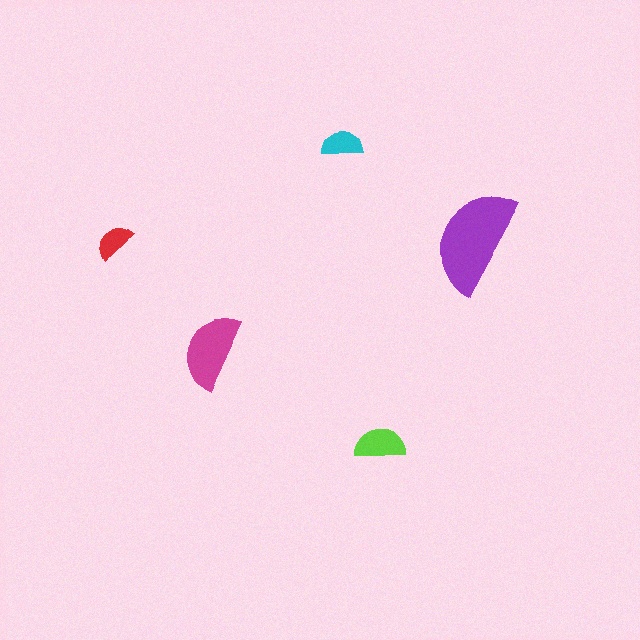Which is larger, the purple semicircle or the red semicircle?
The purple one.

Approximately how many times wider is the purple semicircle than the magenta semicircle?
About 1.5 times wider.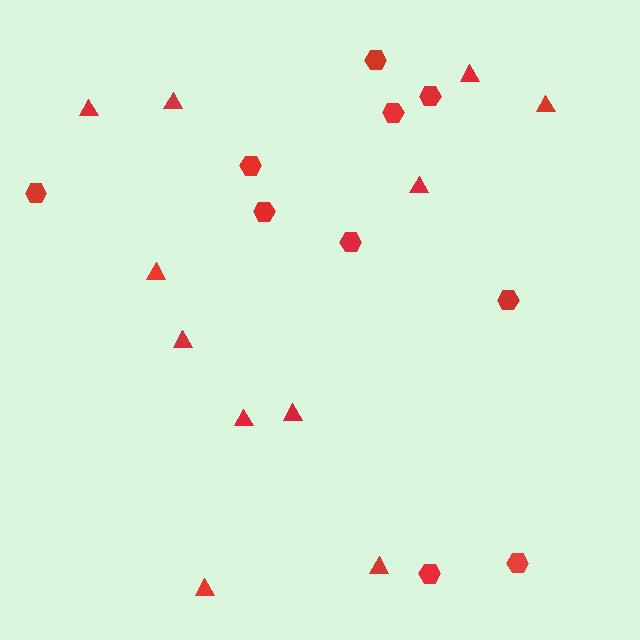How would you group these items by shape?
There are 2 groups: one group of hexagons (10) and one group of triangles (11).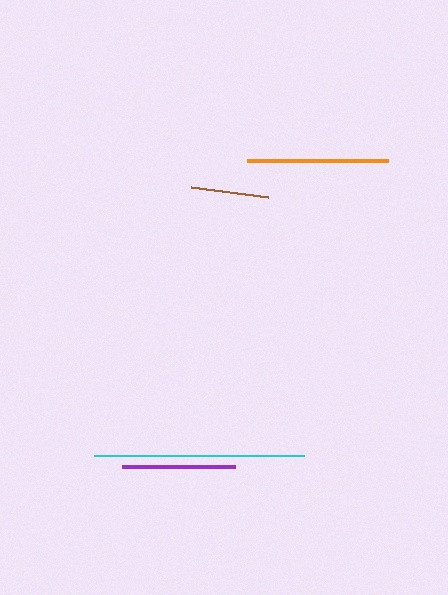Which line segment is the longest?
The cyan line is the longest at approximately 209 pixels.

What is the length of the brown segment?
The brown segment is approximately 78 pixels long.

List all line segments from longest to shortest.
From longest to shortest: cyan, orange, purple, brown.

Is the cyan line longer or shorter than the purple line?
The cyan line is longer than the purple line.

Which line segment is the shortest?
The brown line is the shortest at approximately 78 pixels.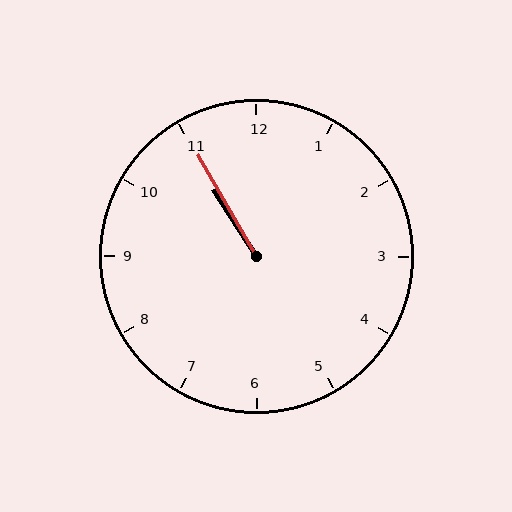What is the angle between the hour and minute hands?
Approximately 2 degrees.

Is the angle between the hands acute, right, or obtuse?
It is acute.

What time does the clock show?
10:55.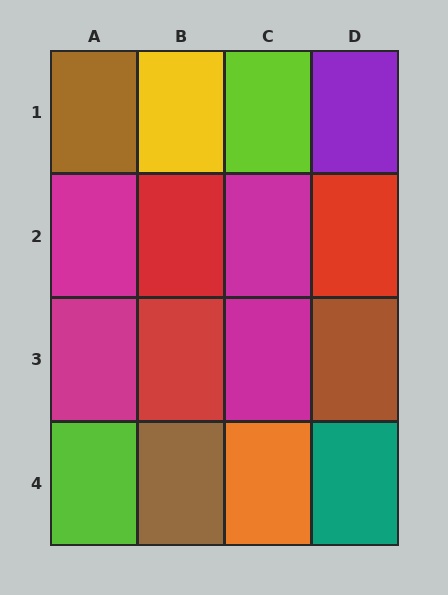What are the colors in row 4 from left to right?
Lime, brown, orange, teal.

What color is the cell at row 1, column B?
Yellow.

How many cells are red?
3 cells are red.